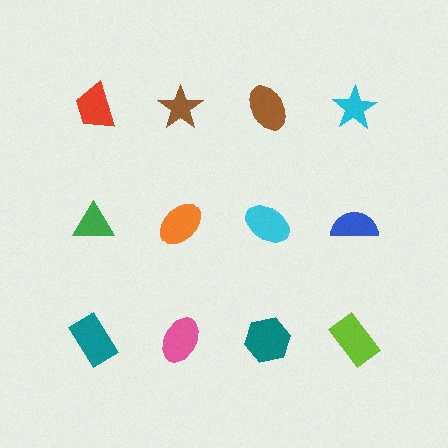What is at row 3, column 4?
A lime rectangle.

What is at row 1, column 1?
A red trapezoid.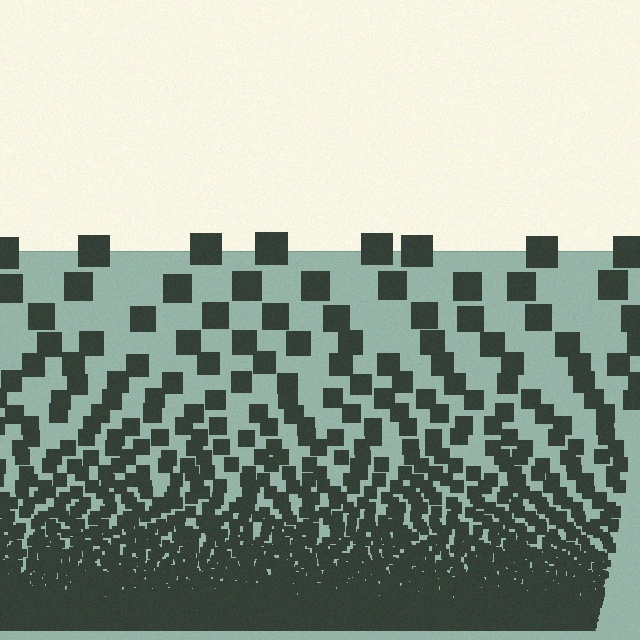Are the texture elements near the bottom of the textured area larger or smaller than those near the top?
Smaller. The gradient is inverted — elements near the bottom are smaller and denser.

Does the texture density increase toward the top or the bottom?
Density increases toward the bottom.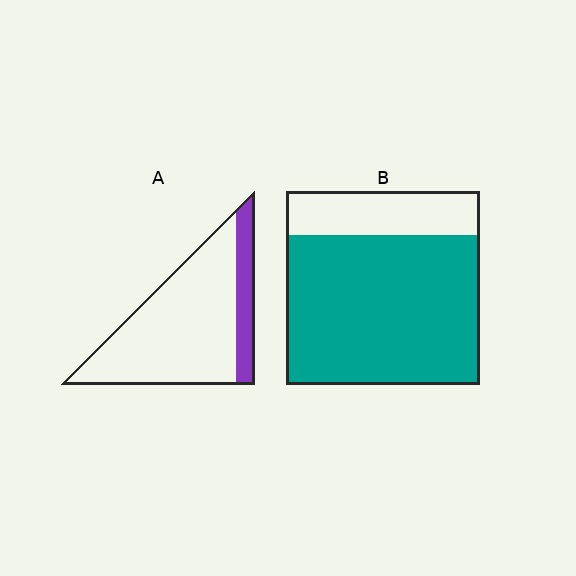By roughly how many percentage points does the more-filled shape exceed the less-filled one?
By roughly 60 percentage points (B over A).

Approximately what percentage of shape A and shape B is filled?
A is approximately 20% and B is approximately 75%.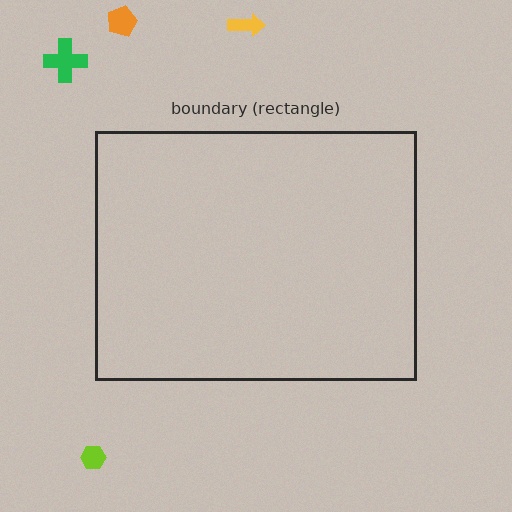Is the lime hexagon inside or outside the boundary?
Outside.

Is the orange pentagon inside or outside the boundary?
Outside.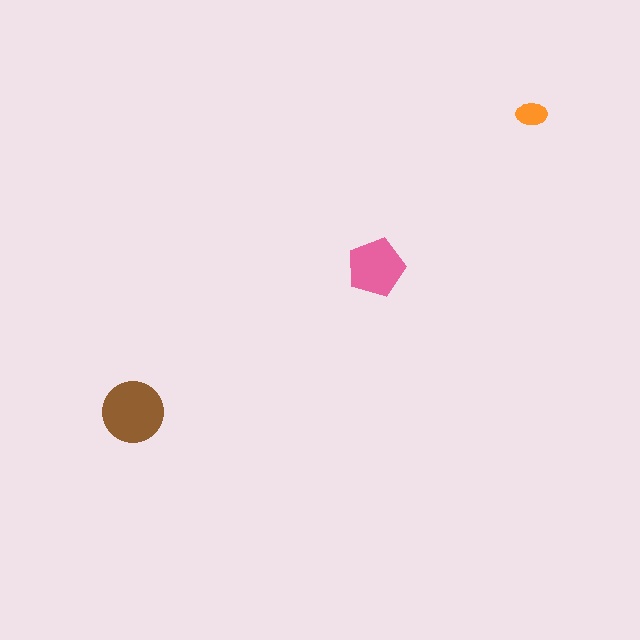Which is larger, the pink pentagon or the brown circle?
The brown circle.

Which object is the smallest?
The orange ellipse.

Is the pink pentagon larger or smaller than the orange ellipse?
Larger.